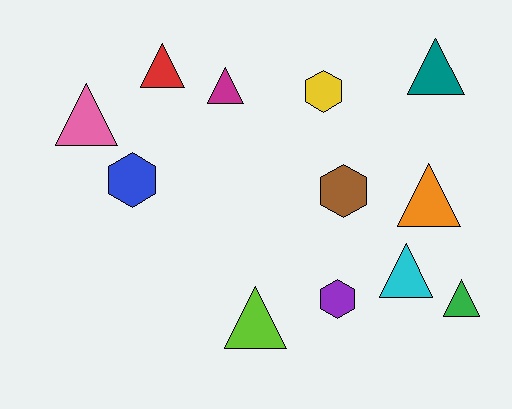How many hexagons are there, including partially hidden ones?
There are 4 hexagons.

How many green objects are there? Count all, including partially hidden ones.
There is 1 green object.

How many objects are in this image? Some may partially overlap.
There are 12 objects.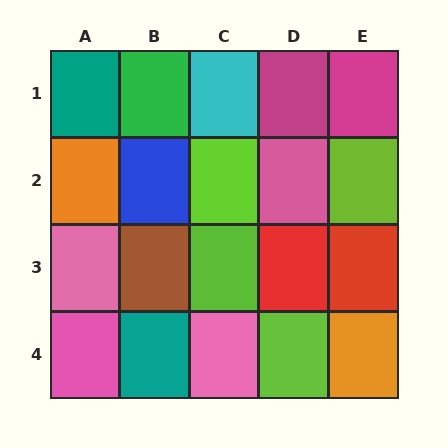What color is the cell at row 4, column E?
Orange.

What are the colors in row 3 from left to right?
Pink, brown, lime, red, red.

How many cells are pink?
4 cells are pink.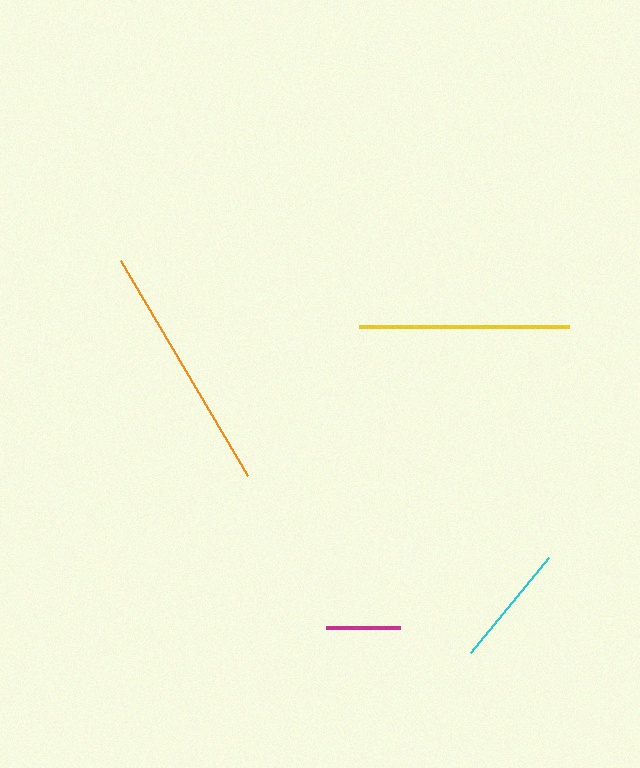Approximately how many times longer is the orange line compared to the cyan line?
The orange line is approximately 2.0 times the length of the cyan line.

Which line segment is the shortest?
The magenta line is the shortest at approximately 74 pixels.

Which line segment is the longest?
The orange line is the longest at approximately 250 pixels.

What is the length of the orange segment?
The orange segment is approximately 250 pixels long.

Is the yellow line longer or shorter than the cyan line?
The yellow line is longer than the cyan line.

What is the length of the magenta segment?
The magenta segment is approximately 74 pixels long.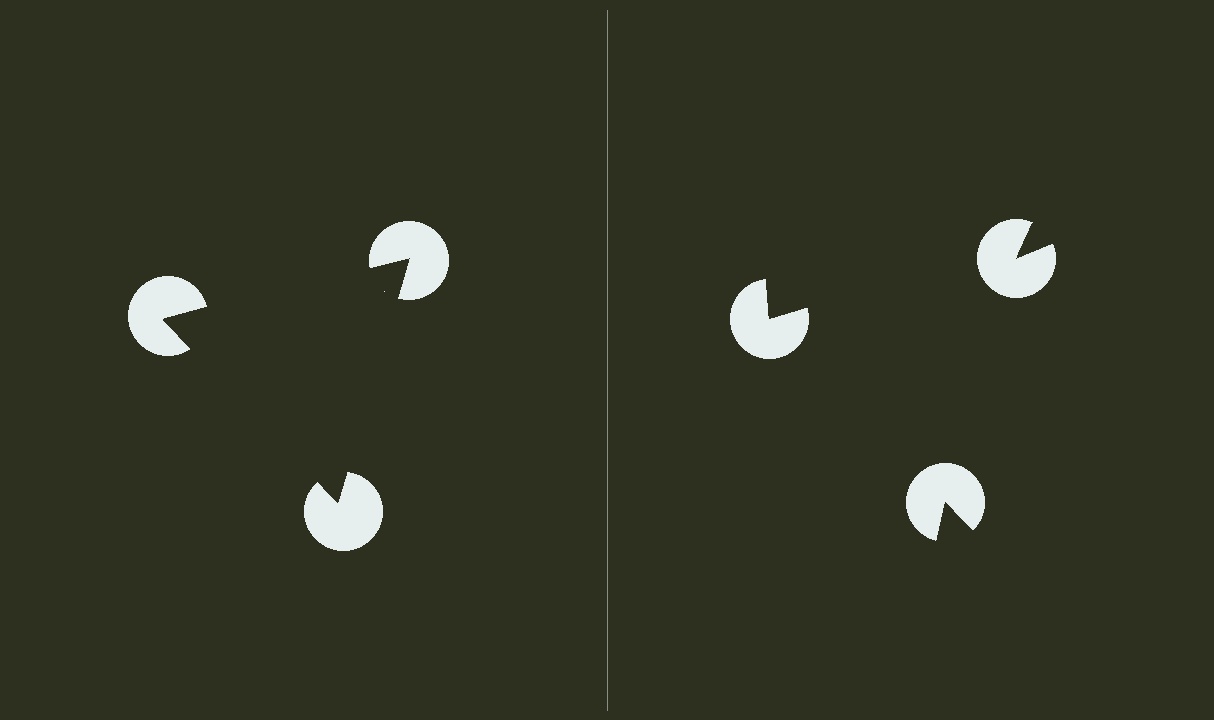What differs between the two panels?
The pac-man discs are positioned identically on both sides; only the wedge orientations differ. On the left they align to a triangle; on the right they are misaligned.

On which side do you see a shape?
An illusory triangle appears on the left side. On the right side the wedge cuts are rotated, so no coherent shape forms.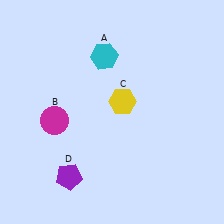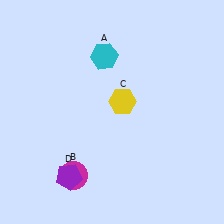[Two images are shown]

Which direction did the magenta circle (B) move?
The magenta circle (B) moved down.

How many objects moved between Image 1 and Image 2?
1 object moved between the two images.